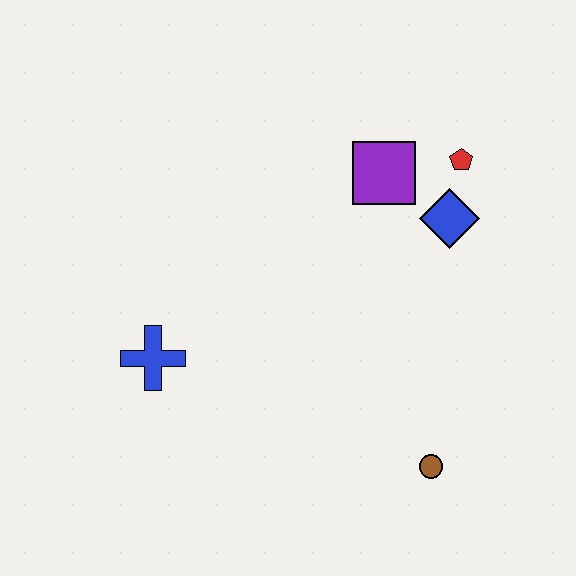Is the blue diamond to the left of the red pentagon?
Yes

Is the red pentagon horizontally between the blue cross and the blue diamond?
No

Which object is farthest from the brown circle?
The red pentagon is farthest from the brown circle.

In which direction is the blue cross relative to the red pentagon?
The blue cross is to the left of the red pentagon.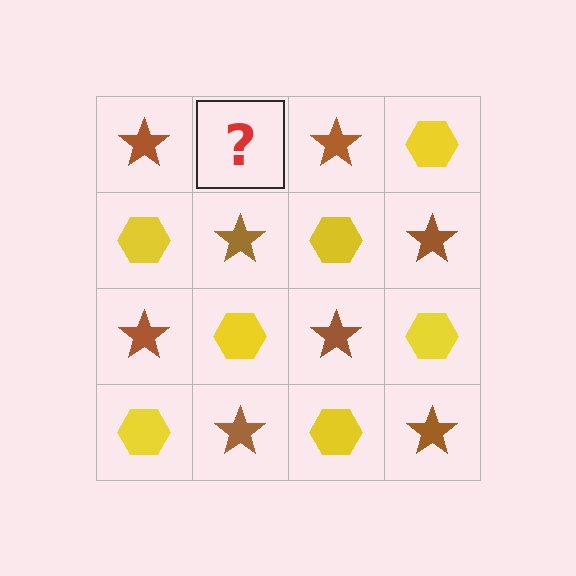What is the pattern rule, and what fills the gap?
The rule is that it alternates brown star and yellow hexagon in a checkerboard pattern. The gap should be filled with a yellow hexagon.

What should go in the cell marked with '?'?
The missing cell should contain a yellow hexagon.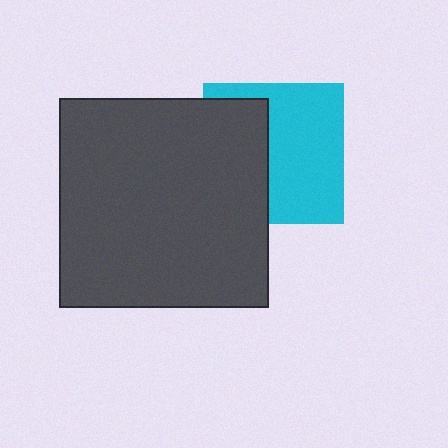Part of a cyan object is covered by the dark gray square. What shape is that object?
It is a square.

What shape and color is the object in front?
The object in front is a dark gray square.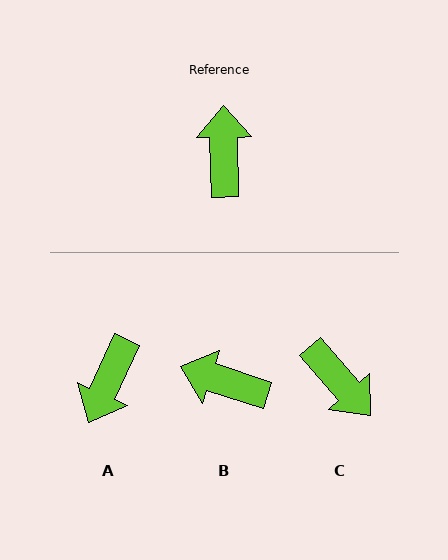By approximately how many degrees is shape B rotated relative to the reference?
Approximately 71 degrees counter-clockwise.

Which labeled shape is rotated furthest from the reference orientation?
A, about 154 degrees away.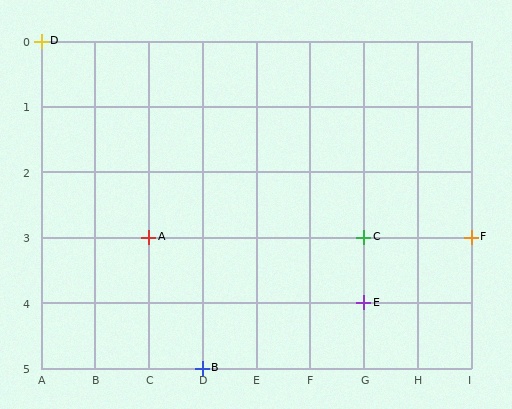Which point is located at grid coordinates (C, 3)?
Point A is at (C, 3).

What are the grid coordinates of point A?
Point A is at grid coordinates (C, 3).